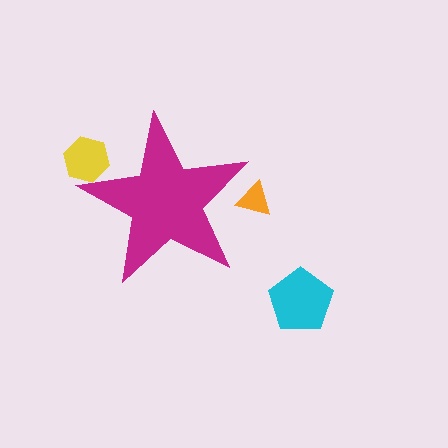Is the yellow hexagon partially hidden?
Yes, the yellow hexagon is partially hidden behind the magenta star.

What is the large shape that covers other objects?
A magenta star.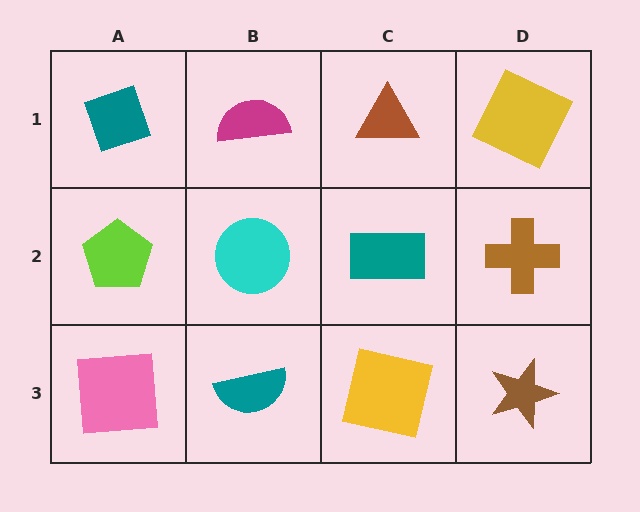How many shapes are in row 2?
4 shapes.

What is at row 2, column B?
A cyan circle.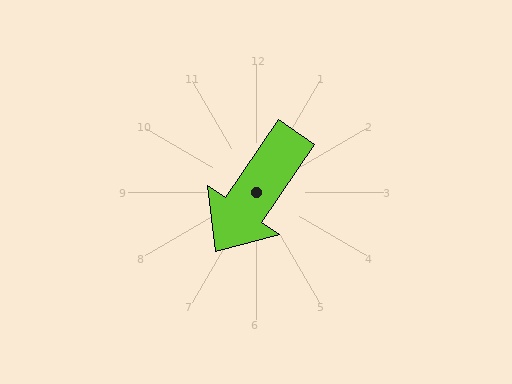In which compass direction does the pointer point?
Southwest.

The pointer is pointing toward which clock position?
Roughly 7 o'clock.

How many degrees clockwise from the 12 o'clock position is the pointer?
Approximately 214 degrees.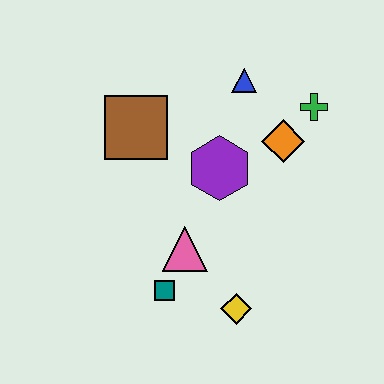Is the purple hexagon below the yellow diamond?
No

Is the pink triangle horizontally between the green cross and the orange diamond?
No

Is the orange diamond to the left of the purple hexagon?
No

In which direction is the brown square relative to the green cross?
The brown square is to the left of the green cross.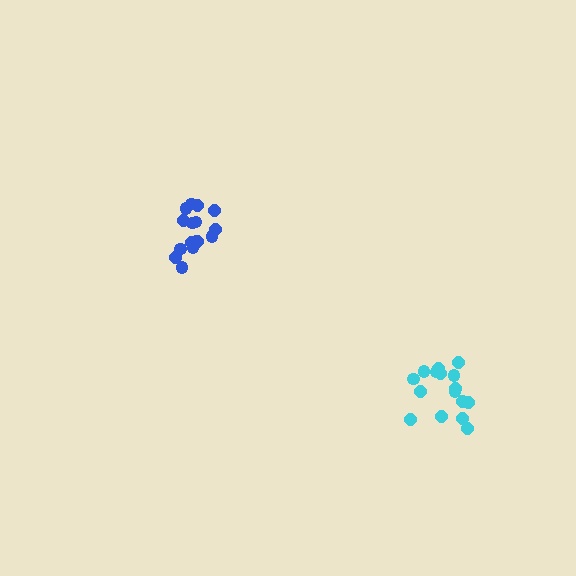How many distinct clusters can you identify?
There are 2 distinct clusters.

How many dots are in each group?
Group 1: 16 dots, Group 2: 16 dots (32 total).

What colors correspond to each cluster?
The clusters are colored: blue, cyan.